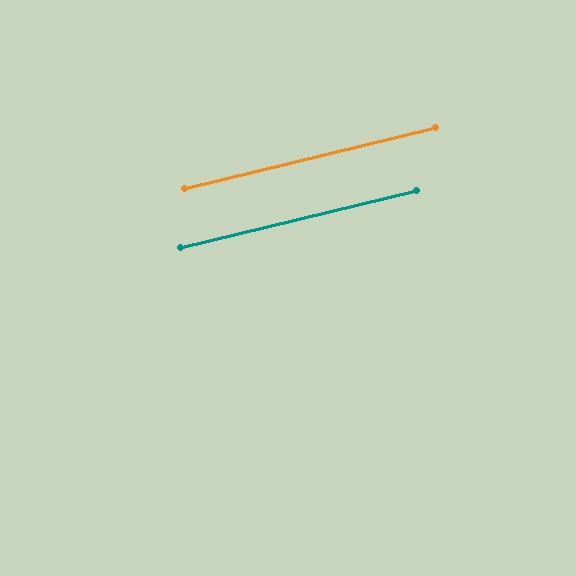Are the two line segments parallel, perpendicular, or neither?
Parallel — their directions differ by only 0.4°.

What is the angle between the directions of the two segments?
Approximately 0 degrees.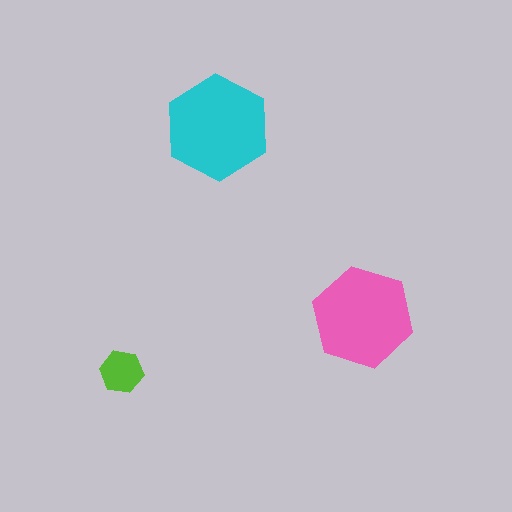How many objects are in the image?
There are 3 objects in the image.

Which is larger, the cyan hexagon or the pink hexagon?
The cyan one.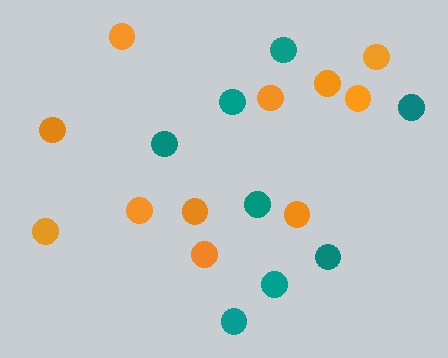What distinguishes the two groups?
There are 2 groups: one group of teal circles (8) and one group of orange circles (11).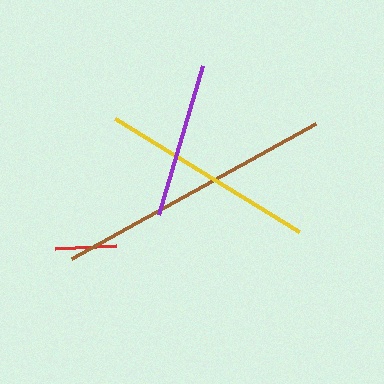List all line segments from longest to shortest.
From longest to shortest: brown, yellow, purple, red.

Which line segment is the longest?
The brown line is the longest at approximately 279 pixels.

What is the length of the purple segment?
The purple segment is approximately 155 pixels long.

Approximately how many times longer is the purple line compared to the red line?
The purple line is approximately 2.6 times the length of the red line.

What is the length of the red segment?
The red segment is approximately 61 pixels long.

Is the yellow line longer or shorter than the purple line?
The yellow line is longer than the purple line.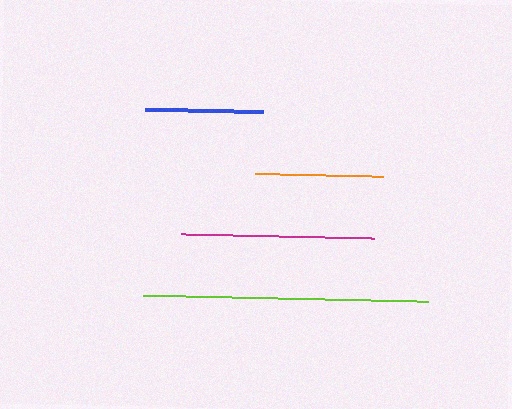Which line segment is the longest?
The lime line is the longest at approximately 285 pixels.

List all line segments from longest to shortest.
From longest to shortest: lime, magenta, orange, blue.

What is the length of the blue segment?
The blue segment is approximately 117 pixels long.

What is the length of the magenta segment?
The magenta segment is approximately 193 pixels long.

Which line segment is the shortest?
The blue line is the shortest at approximately 117 pixels.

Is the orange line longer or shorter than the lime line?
The lime line is longer than the orange line.